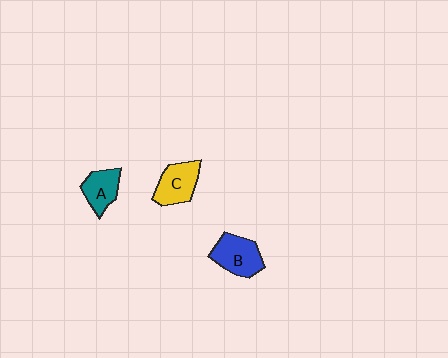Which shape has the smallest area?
Shape A (teal).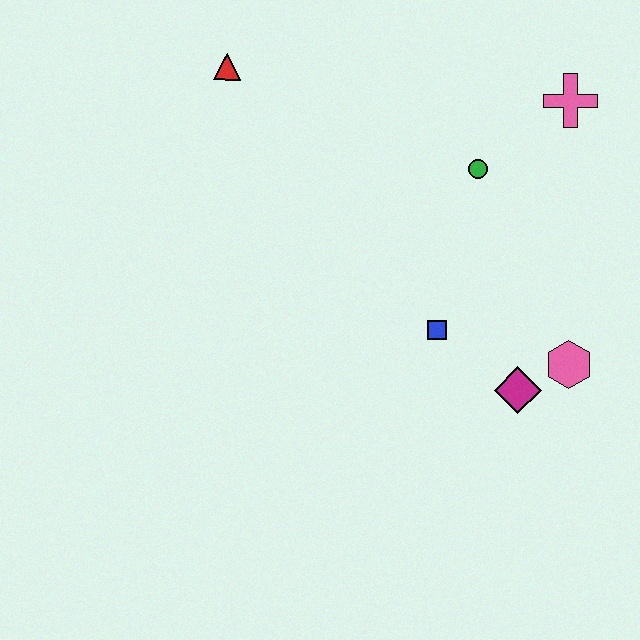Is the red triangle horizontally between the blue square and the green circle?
No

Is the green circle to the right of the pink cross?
No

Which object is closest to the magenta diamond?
The pink hexagon is closest to the magenta diamond.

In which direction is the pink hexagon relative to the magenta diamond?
The pink hexagon is to the right of the magenta diamond.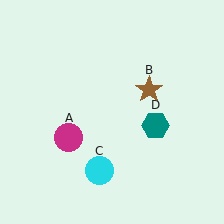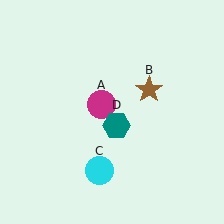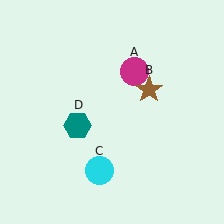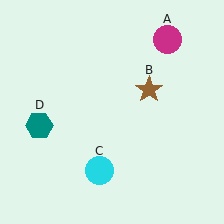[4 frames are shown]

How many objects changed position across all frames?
2 objects changed position: magenta circle (object A), teal hexagon (object D).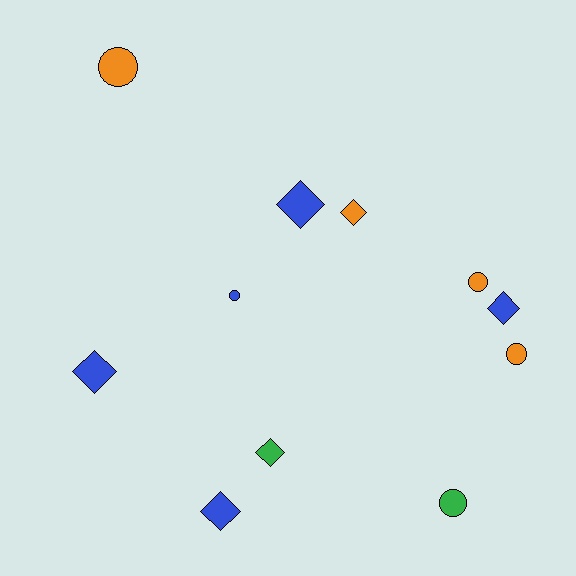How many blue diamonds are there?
There are 4 blue diamonds.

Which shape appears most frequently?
Diamond, with 6 objects.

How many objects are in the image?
There are 11 objects.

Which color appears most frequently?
Blue, with 5 objects.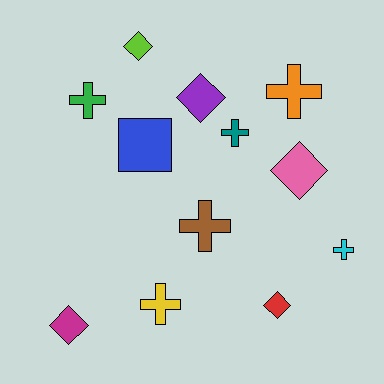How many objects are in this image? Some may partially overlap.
There are 12 objects.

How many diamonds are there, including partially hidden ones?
There are 5 diamonds.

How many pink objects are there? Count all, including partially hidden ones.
There is 1 pink object.